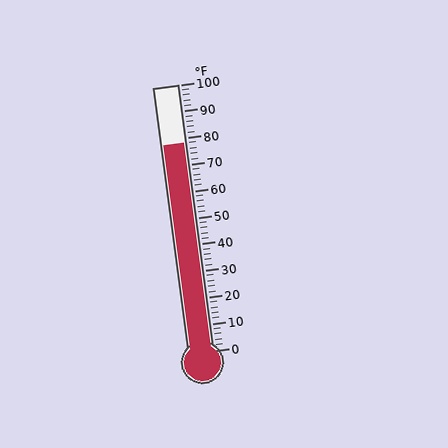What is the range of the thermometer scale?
The thermometer scale ranges from 0°F to 100°F.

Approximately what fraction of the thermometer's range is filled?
The thermometer is filled to approximately 80% of its range.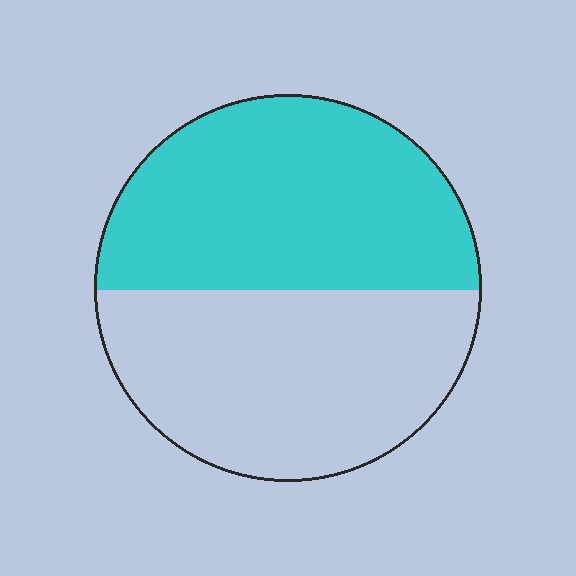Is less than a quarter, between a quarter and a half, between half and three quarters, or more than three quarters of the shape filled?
Between half and three quarters.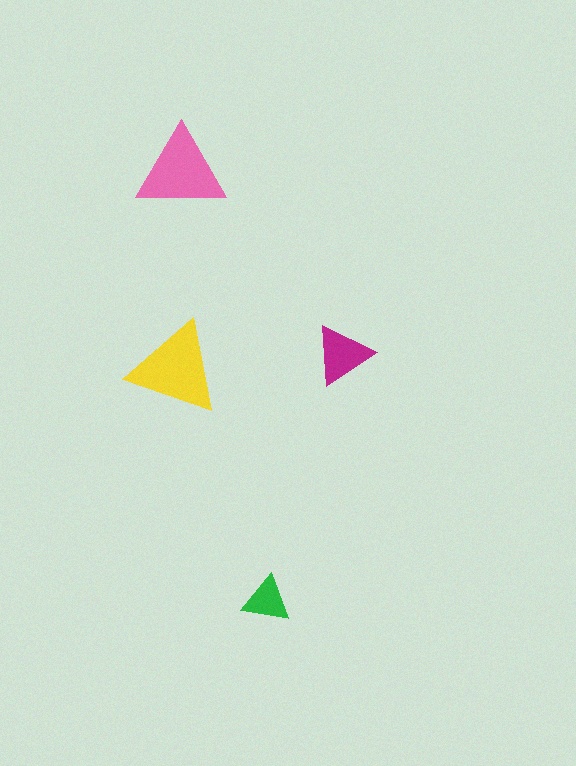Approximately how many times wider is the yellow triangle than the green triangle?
About 2 times wider.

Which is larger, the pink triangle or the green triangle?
The pink one.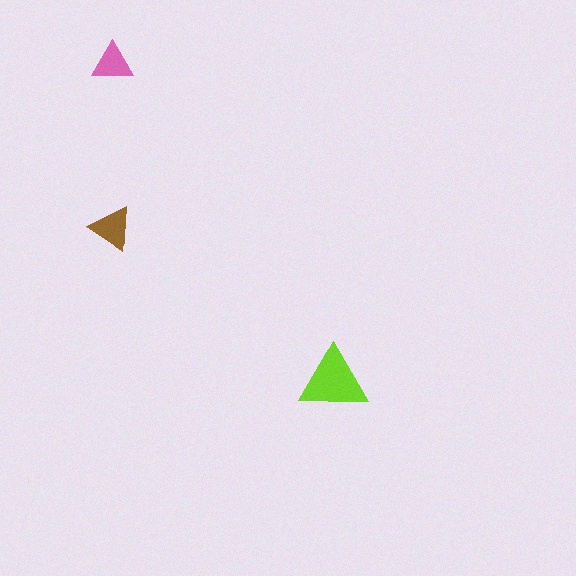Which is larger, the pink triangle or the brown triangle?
The brown one.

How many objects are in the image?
There are 3 objects in the image.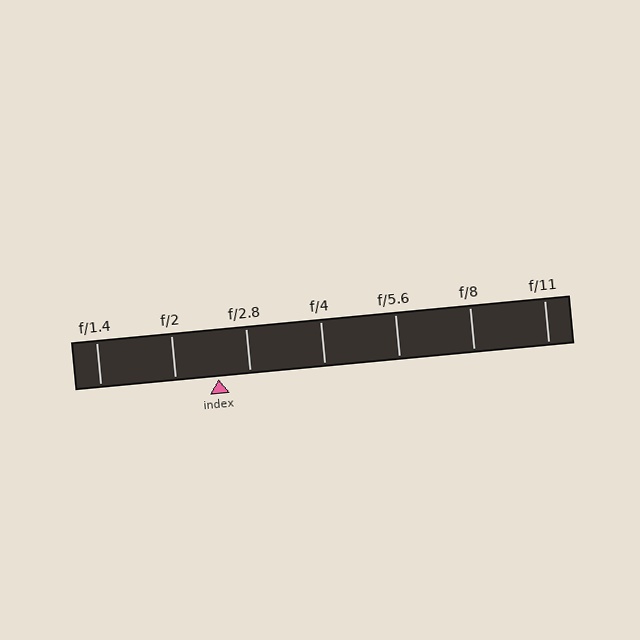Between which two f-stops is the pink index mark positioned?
The index mark is between f/2 and f/2.8.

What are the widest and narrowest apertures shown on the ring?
The widest aperture shown is f/1.4 and the narrowest is f/11.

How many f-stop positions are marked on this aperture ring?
There are 7 f-stop positions marked.